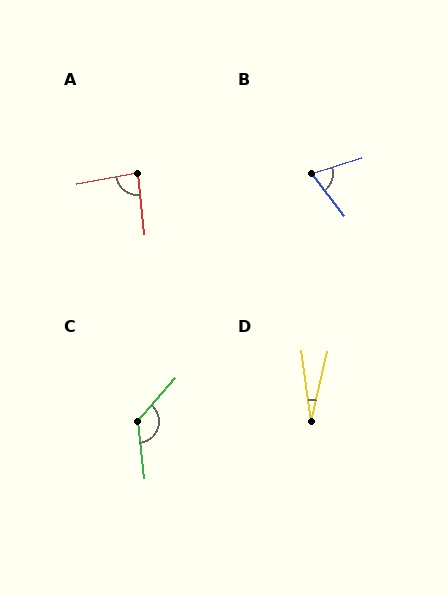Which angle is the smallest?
D, at approximately 21 degrees.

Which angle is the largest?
C, at approximately 132 degrees.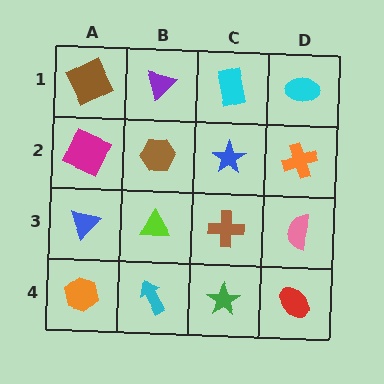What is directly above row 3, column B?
A brown hexagon.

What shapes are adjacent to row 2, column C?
A cyan rectangle (row 1, column C), a brown cross (row 3, column C), a brown hexagon (row 2, column B), an orange cross (row 2, column D).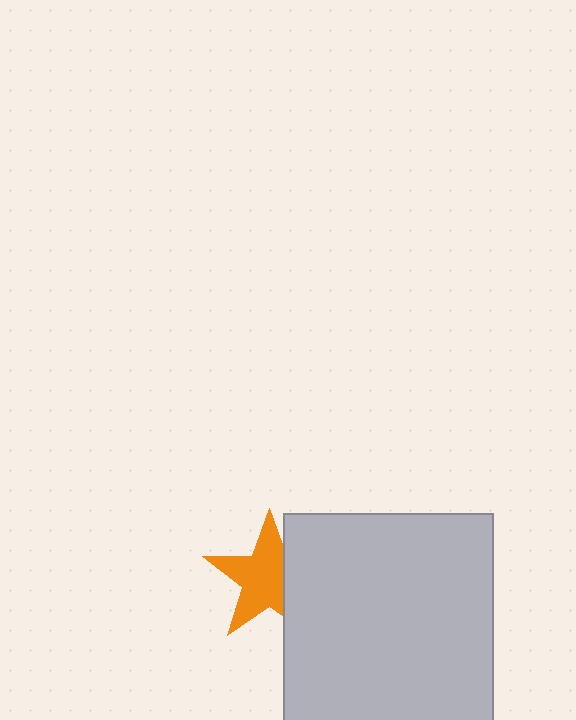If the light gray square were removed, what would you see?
You would see the complete orange star.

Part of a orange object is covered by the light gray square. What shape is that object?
It is a star.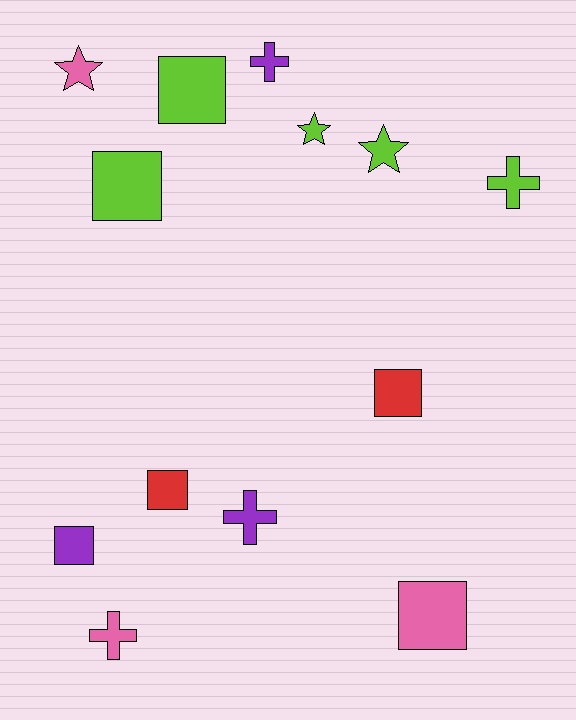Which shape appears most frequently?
Square, with 6 objects.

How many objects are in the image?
There are 13 objects.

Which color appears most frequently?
Lime, with 5 objects.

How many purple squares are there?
There is 1 purple square.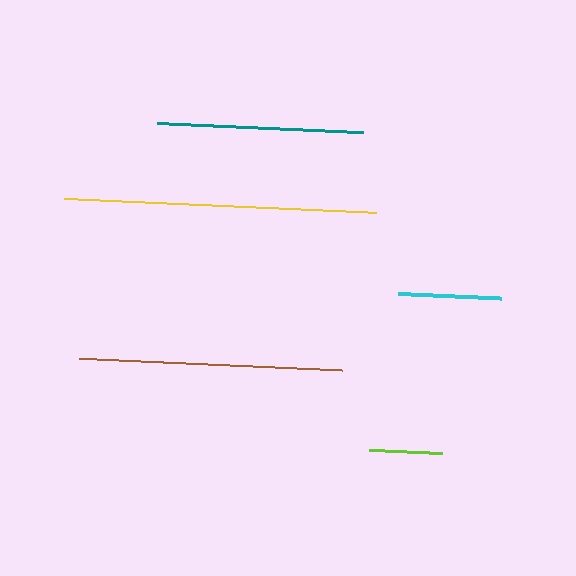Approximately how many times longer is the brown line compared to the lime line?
The brown line is approximately 3.6 times the length of the lime line.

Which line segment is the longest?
The yellow line is the longest at approximately 313 pixels.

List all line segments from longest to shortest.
From longest to shortest: yellow, brown, teal, cyan, lime.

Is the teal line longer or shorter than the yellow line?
The yellow line is longer than the teal line.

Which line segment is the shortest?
The lime line is the shortest at approximately 73 pixels.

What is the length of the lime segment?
The lime segment is approximately 73 pixels long.